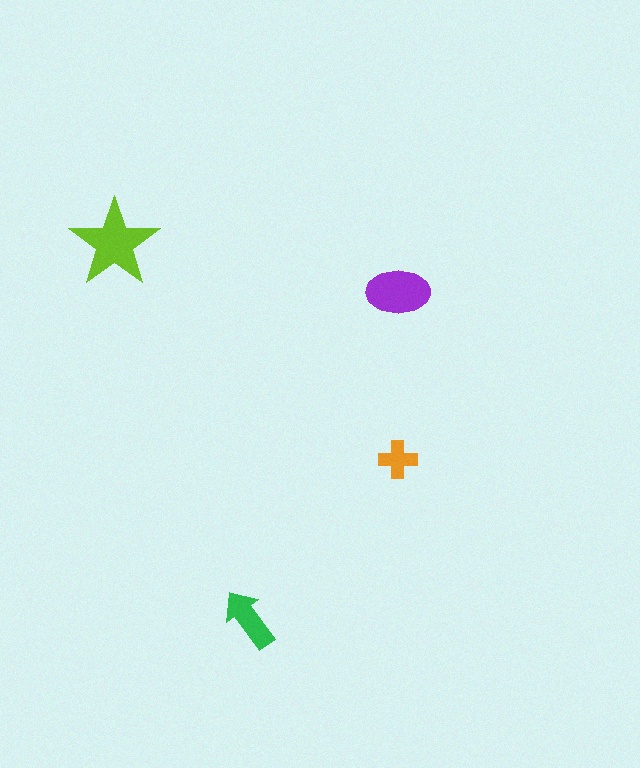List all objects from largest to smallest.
The lime star, the purple ellipse, the green arrow, the orange cross.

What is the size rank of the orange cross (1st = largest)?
4th.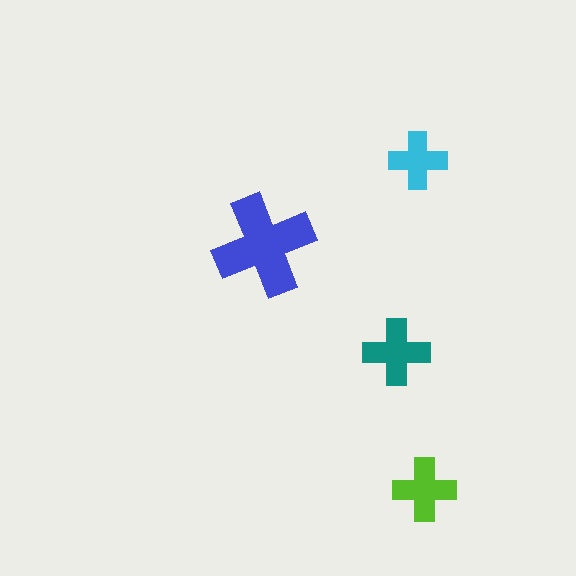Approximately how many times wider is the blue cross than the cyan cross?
About 1.5 times wider.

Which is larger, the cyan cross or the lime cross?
The lime one.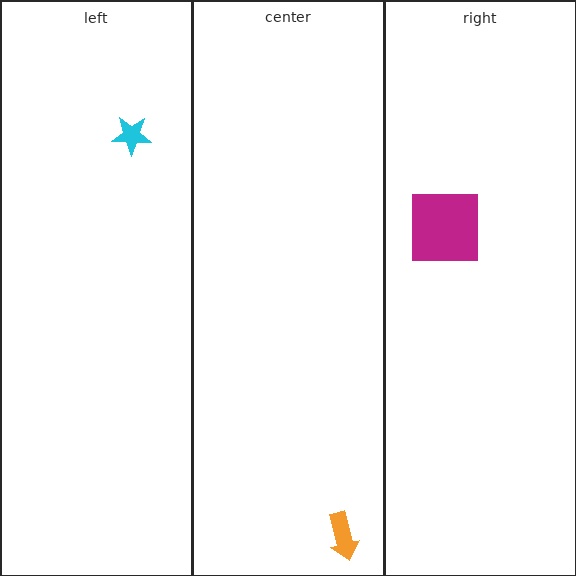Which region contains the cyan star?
The left region.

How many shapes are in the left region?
1.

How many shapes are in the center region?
1.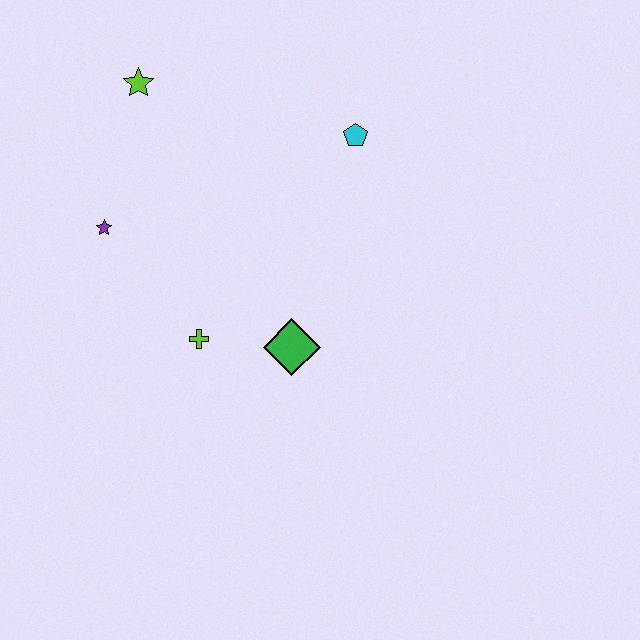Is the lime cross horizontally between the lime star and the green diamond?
Yes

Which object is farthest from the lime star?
The green diamond is farthest from the lime star.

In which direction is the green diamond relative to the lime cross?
The green diamond is to the right of the lime cross.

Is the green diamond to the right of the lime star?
Yes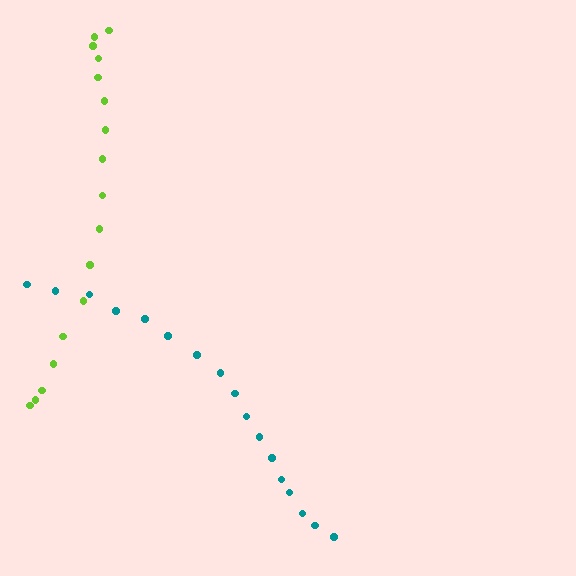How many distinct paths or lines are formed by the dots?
There are 2 distinct paths.